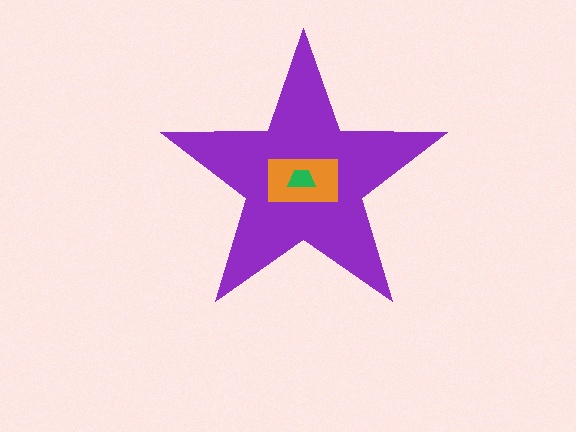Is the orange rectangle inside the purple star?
Yes.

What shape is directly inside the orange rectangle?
The green trapezoid.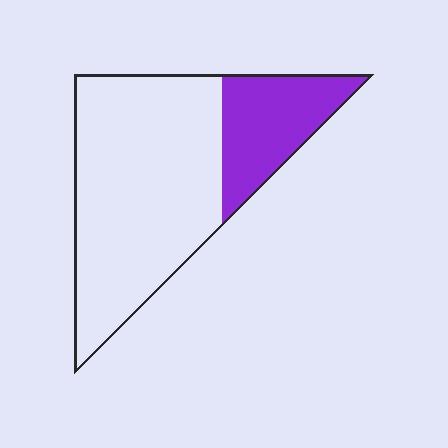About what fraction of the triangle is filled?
About one quarter (1/4).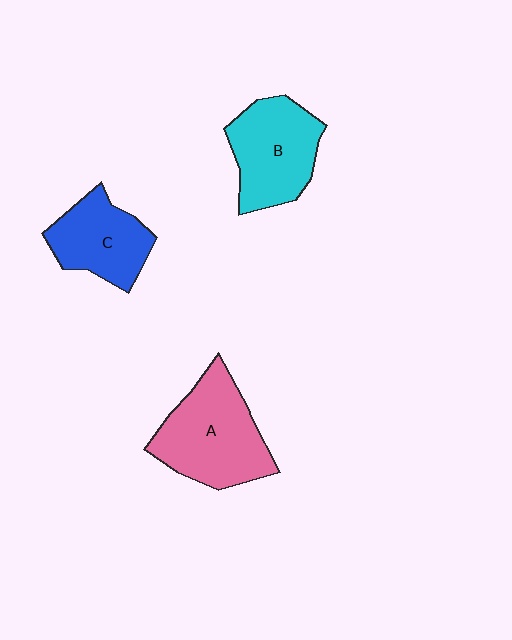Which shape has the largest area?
Shape A (pink).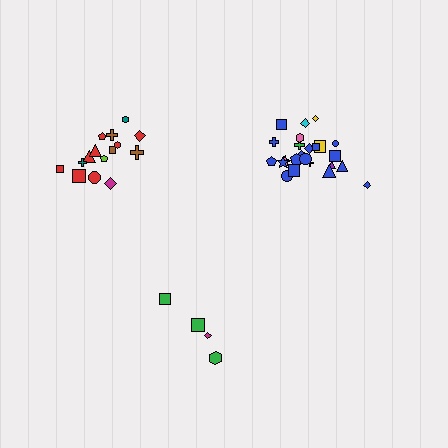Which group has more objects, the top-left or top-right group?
The top-right group.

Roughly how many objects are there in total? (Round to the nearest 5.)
Roughly 45 objects in total.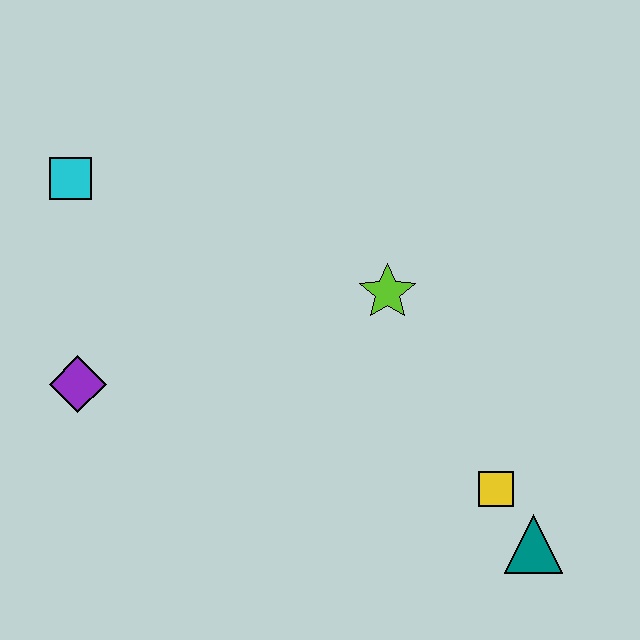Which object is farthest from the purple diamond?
The teal triangle is farthest from the purple diamond.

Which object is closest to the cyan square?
The purple diamond is closest to the cyan square.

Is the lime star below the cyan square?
Yes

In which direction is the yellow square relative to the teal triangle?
The yellow square is above the teal triangle.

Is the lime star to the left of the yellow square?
Yes